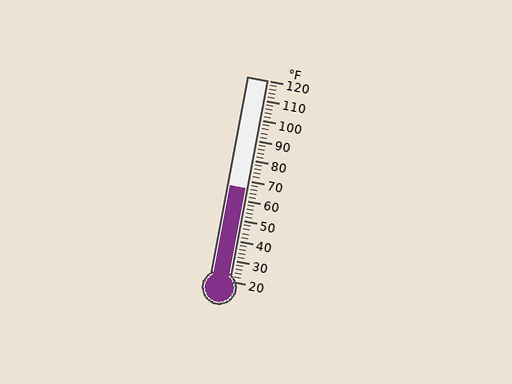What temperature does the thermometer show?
The thermometer shows approximately 66°F.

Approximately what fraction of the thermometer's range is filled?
The thermometer is filled to approximately 45% of its range.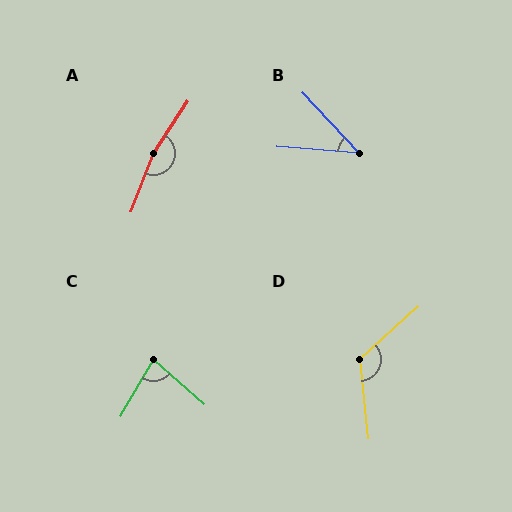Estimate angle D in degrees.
Approximately 125 degrees.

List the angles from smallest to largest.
B (42°), C (79°), D (125°), A (168°).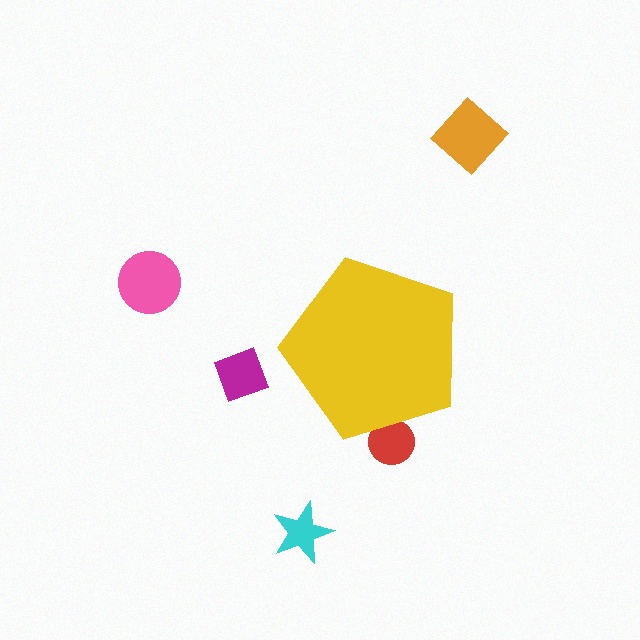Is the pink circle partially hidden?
No, the pink circle is fully visible.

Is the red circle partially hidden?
Yes, the red circle is partially hidden behind the yellow pentagon.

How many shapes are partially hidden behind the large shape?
1 shape is partially hidden.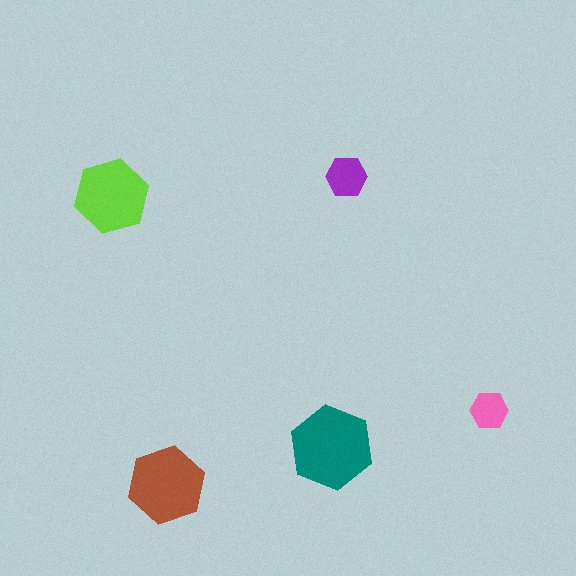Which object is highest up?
The purple hexagon is topmost.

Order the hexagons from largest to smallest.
the teal one, the brown one, the lime one, the purple one, the pink one.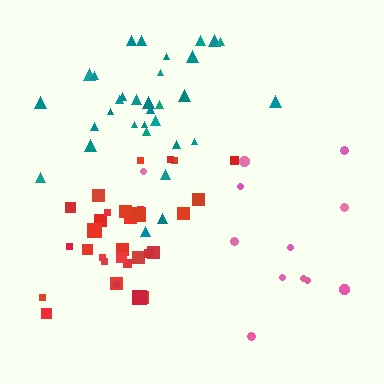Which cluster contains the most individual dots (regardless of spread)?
Teal (33).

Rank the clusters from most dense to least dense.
teal, red, pink.